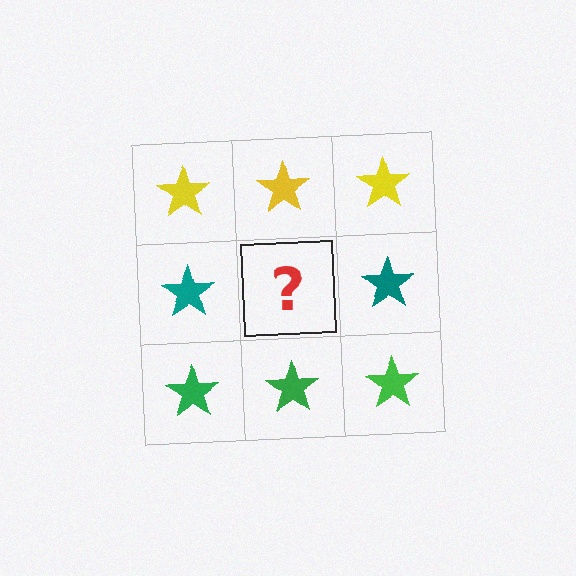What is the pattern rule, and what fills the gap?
The rule is that each row has a consistent color. The gap should be filled with a teal star.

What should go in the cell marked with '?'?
The missing cell should contain a teal star.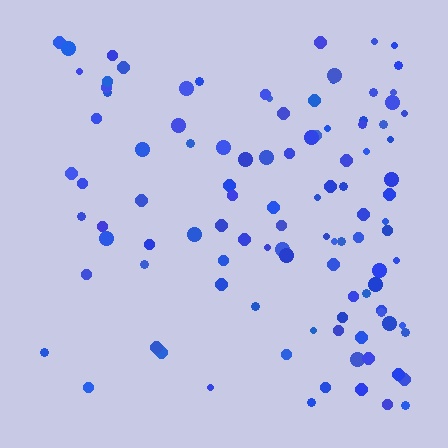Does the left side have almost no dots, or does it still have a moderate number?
Still a moderate number, just noticeably fewer than the right.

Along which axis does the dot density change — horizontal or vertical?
Horizontal.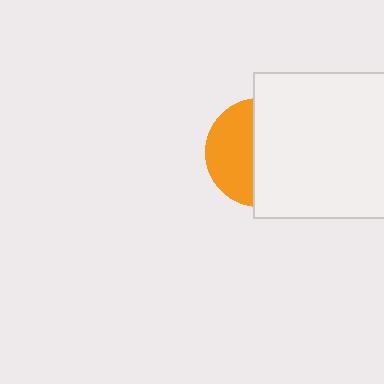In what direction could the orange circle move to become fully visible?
The orange circle could move left. That would shift it out from behind the white rectangle entirely.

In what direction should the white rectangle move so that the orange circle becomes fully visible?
The white rectangle should move right. That is the shortest direction to clear the overlap and leave the orange circle fully visible.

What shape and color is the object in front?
The object in front is a white rectangle.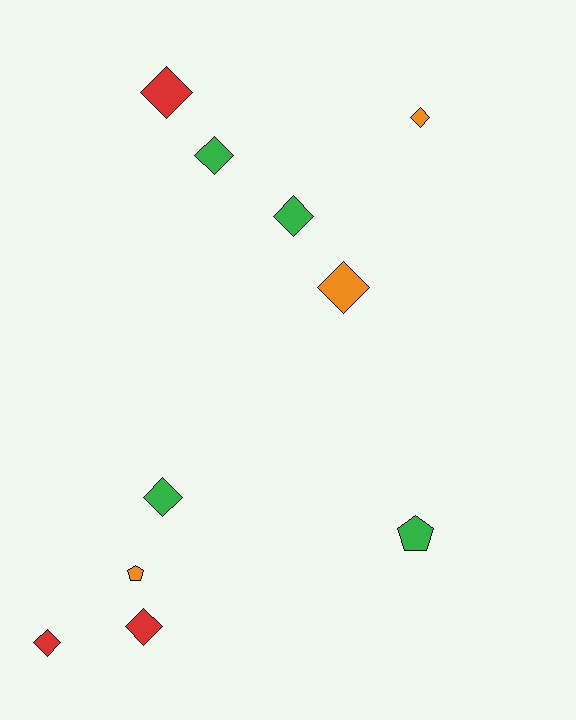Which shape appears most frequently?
Diamond, with 8 objects.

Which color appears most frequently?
Green, with 4 objects.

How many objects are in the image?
There are 10 objects.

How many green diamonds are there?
There are 3 green diamonds.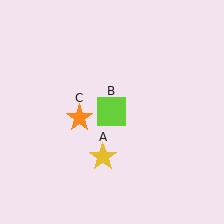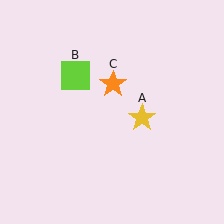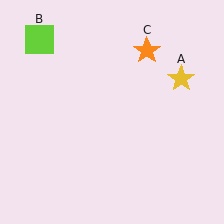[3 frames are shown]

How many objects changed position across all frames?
3 objects changed position: yellow star (object A), lime square (object B), orange star (object C).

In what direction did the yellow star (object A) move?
The yellow star (object A) moved up and to the right.